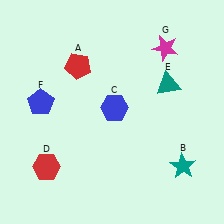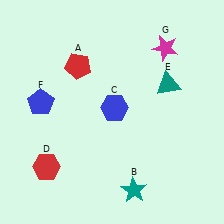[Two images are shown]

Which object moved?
The teal star (B) moved left.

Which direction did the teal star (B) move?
The teal star (B) moved left.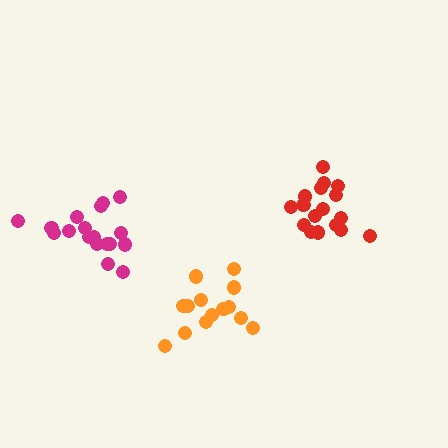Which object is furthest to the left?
The magenta cluster is leftmost.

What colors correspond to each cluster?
The clusters are colored: red, orange, magenta.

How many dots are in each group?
Group 1: 18 dots, Group 2: 14 dots, Group 3: 18 dots (50 total).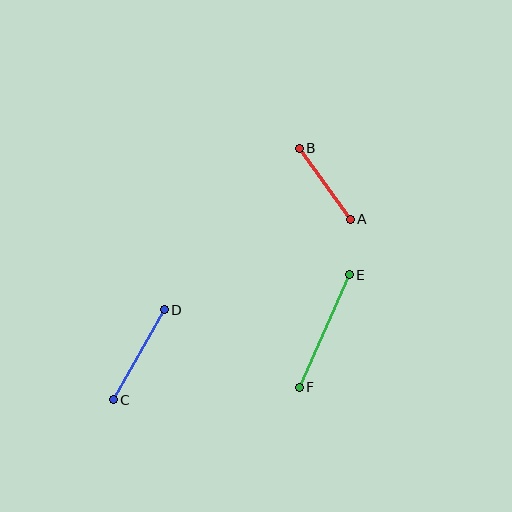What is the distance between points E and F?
The distance is approximately 123 pixels.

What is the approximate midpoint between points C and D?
The midpoint is at approximately (139, 355) pixels.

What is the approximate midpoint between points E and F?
The midpoint is at approximately (324, 331) pixels.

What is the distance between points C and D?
The distance is approximately 103 pixels.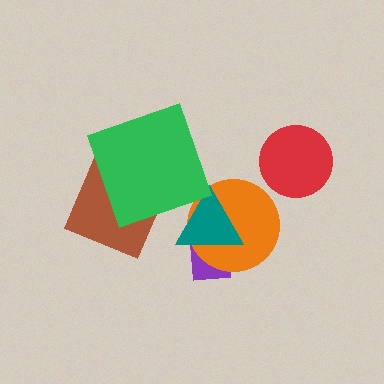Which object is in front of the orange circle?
The teal triangle is in front of the orange circle.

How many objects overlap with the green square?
1 object overlaps with the green square.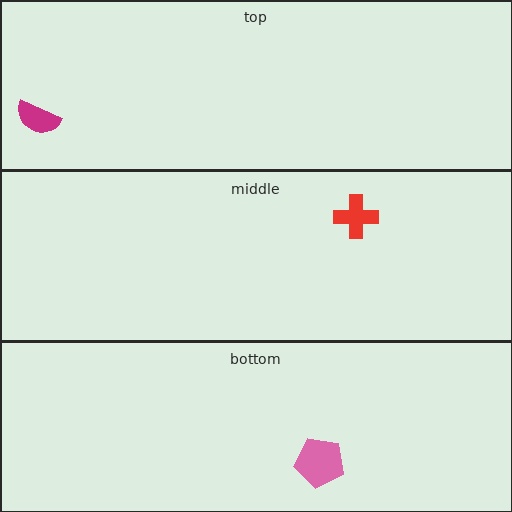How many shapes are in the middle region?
1.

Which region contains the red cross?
The middle region.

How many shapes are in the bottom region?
1.